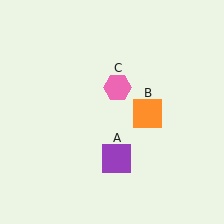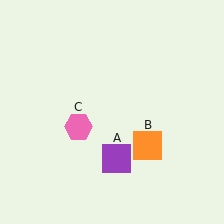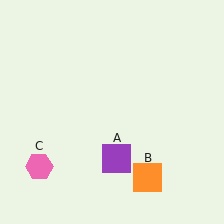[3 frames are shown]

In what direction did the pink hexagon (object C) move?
The pink hexagon (object C) moved down and to the left.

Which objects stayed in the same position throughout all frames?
Purple square (object A) remained stationary.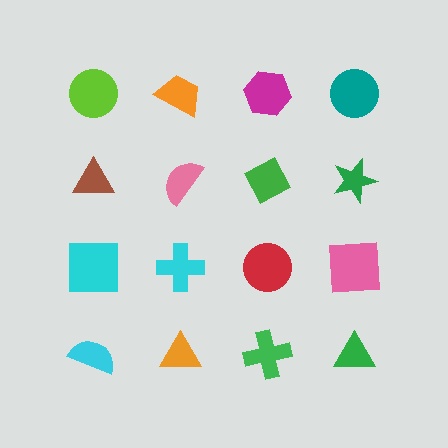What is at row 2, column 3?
A green diamond.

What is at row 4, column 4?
A green triangle.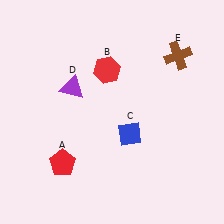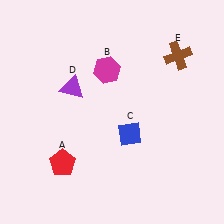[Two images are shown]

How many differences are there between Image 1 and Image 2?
There is 1 difference between the two images.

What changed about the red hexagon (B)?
In Image 1, B is red. In Image 2, it changed to magenta.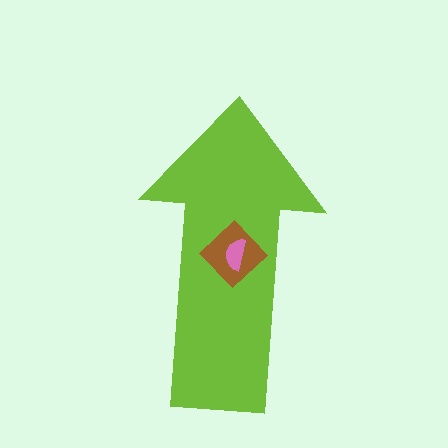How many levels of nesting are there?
3.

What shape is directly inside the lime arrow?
The brown diamond.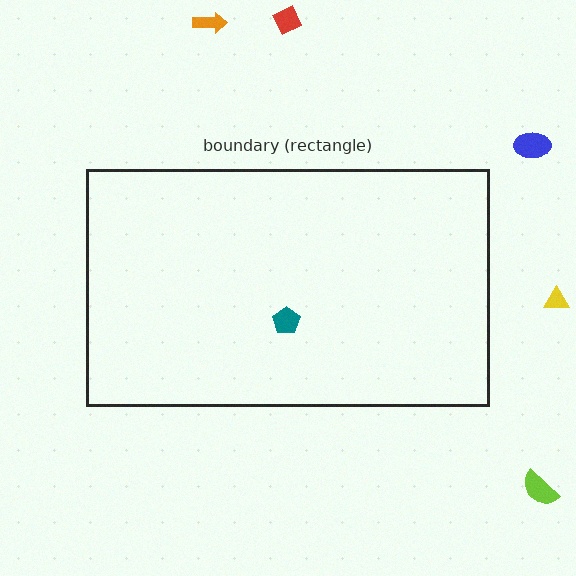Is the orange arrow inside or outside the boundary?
Outside.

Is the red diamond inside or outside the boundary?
Outside.